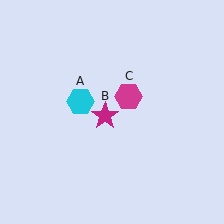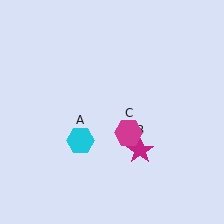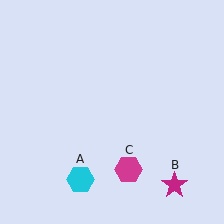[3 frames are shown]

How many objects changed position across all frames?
3 objects changed position: cyan hexagon (object A), magenta star (object B), magenta hexagon (object C).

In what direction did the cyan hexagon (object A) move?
The cyan hexagon (object A) moved down.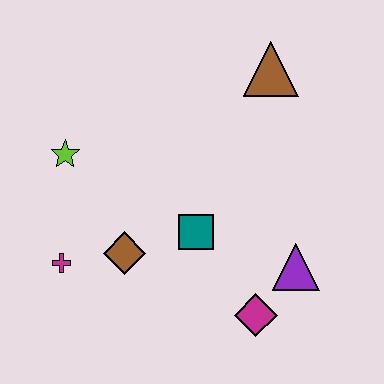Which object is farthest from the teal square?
The brown triangle is farthest from the teal square.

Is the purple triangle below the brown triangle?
Yes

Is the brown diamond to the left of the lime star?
No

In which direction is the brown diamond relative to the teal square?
The brown diamond is to the left of the teal square.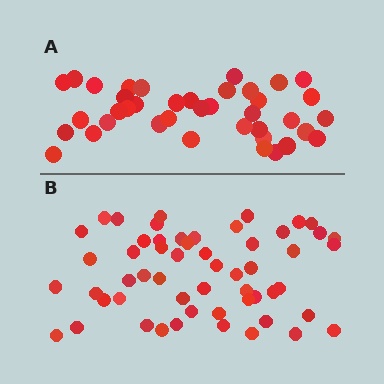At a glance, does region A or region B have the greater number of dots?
Region B (the bottom region) has more dots.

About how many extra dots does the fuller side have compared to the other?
Region B has approximately 15 more dots than region A.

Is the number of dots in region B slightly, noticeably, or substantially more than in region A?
Region B has noticeably more, but not dramatically so. The ratio is roughly 1.4 to 1.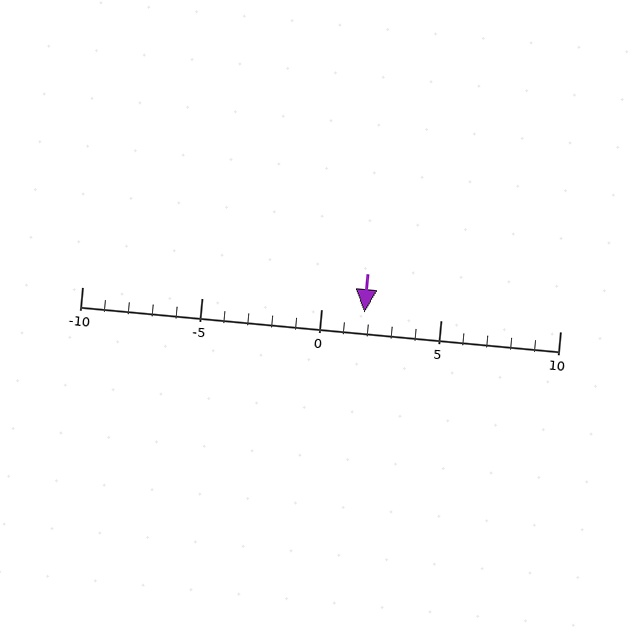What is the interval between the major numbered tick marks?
The major tick marks are spaced 5 units apart.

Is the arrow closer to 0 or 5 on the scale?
The arrow is closer to 0.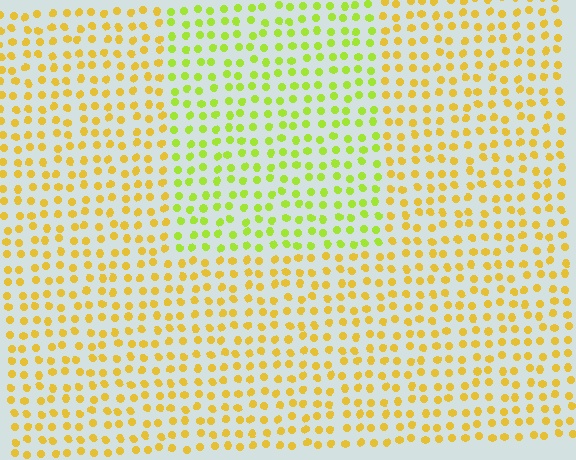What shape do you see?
I see a rectangle.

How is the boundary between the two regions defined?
The boundary is defined purely by a slight shift in hue (about 36 degrees). Spacing, size, and orientation are identical on both sides.